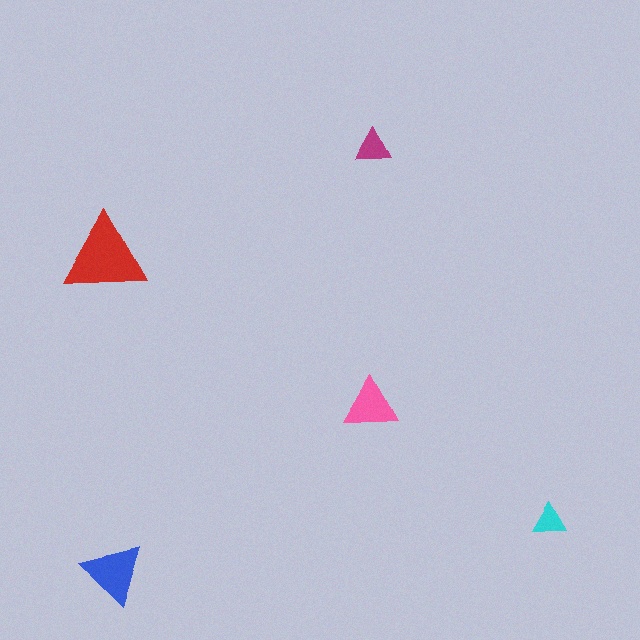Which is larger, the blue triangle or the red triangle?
The red one.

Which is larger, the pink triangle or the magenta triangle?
The pink one.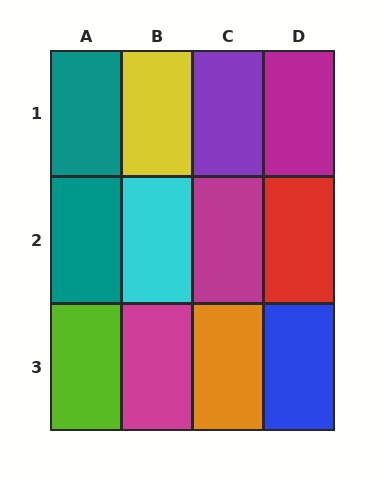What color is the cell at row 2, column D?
Red.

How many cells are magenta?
3 cells are magenta.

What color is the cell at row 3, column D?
Blue.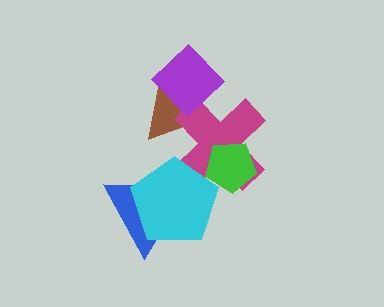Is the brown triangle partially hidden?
Yes, it is partially covered by another shape.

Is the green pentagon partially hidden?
No, no other shape covers it.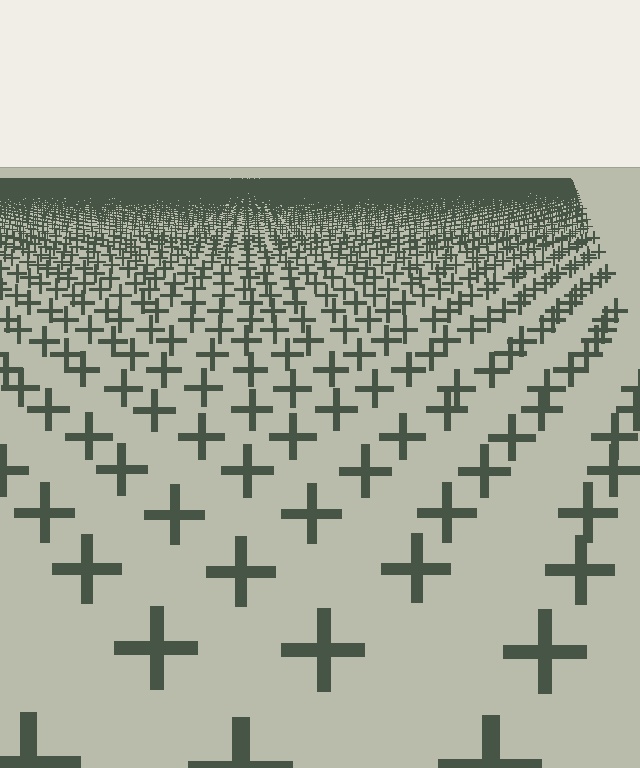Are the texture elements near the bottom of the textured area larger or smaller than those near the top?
Larger. Near the bottom, elements are closer to the viewer and appear at a bigger on-screen size.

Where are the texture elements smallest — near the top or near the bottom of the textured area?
Near the top.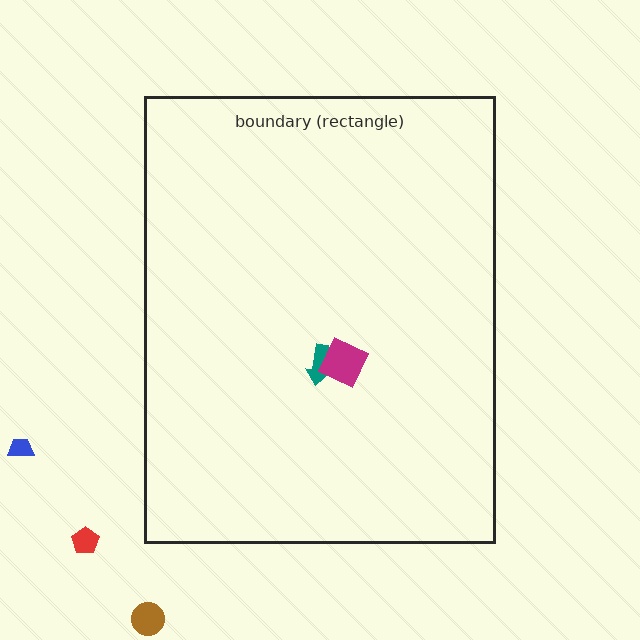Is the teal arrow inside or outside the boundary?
Inside.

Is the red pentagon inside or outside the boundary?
Outside.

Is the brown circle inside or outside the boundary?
Outside.